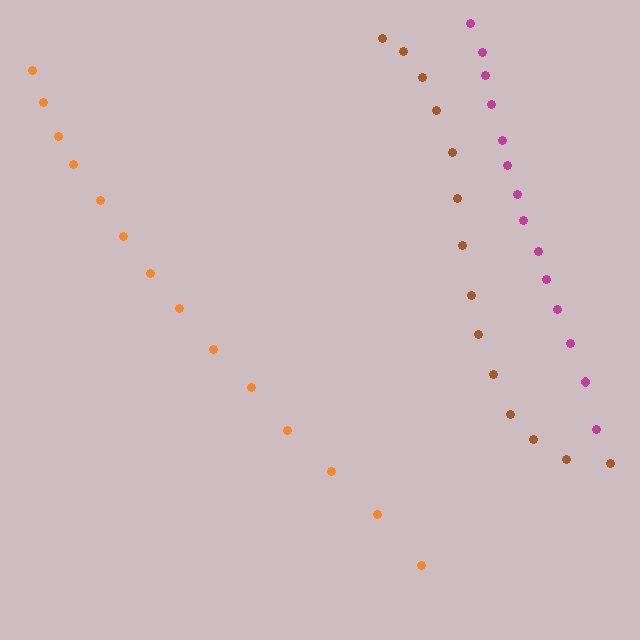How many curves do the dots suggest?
There are 3 distinct paths.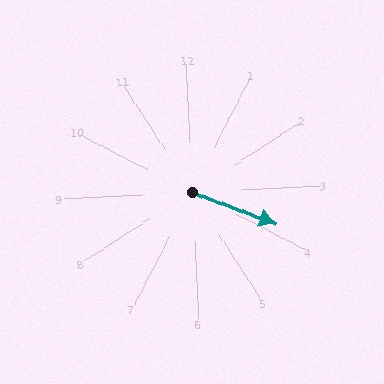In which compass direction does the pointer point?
Southeast.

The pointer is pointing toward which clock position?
Roughly 4 o'clock.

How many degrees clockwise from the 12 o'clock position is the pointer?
Approximately 114 degrees.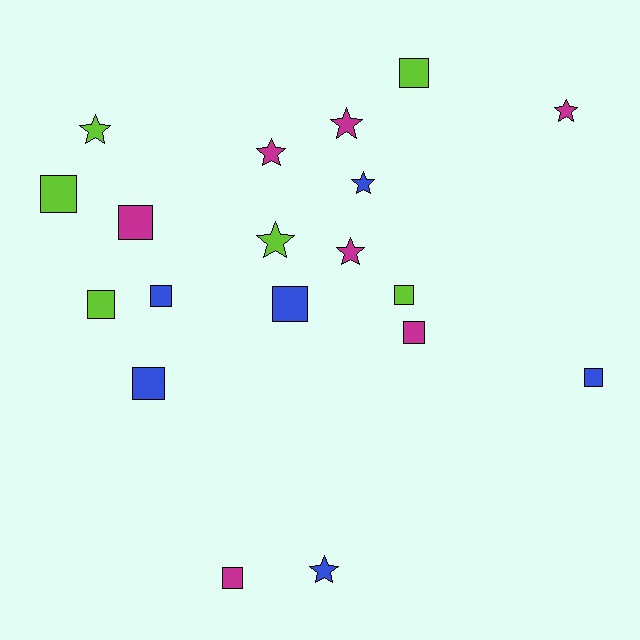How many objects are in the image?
There are 19 objects.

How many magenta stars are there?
There are 4 magenta stars.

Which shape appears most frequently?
Square, with 11 objects.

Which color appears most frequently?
Magenta, with 7 objects.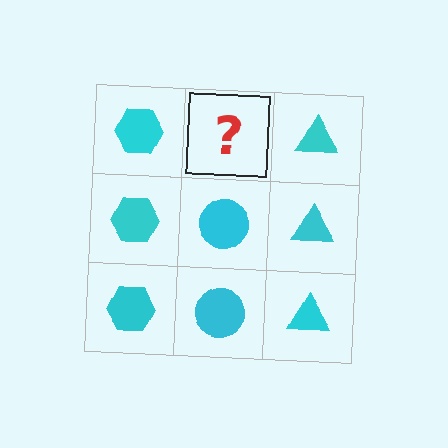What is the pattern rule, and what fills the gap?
The rule is that each column has a consistent shape. The gap should be filled with a cyan circle.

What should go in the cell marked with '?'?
The missing cell should contain a cyan circle.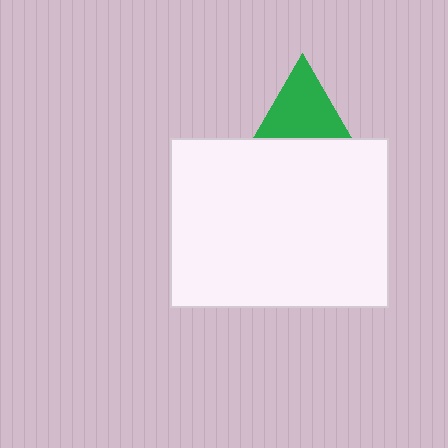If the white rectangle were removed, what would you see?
You would see the complete green triangle.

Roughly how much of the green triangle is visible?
About half of it is visible (roughly 59%).